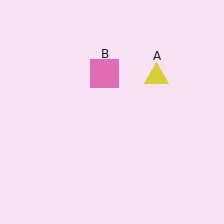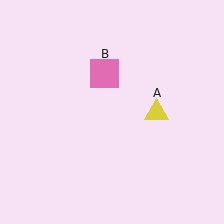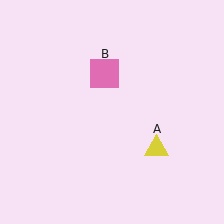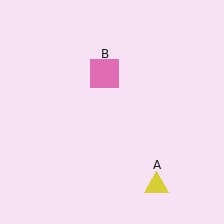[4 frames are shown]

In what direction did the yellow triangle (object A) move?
The yellow triangle (object A) moved down.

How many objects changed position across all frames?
1 object changed position: yellow triangle (object A).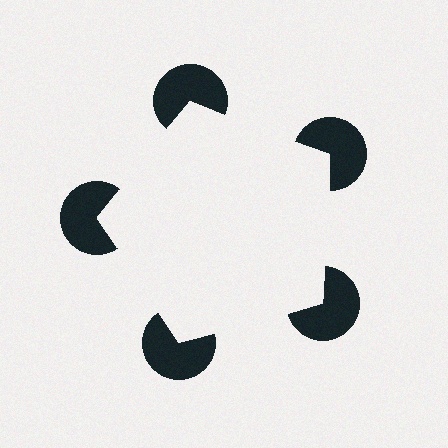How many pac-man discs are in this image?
There are 5 — one at each vertex of the illusory pentagon.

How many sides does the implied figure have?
5 sides.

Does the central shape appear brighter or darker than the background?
It typically appears slightly brighter than the background, even though no actual brightness change is drawn.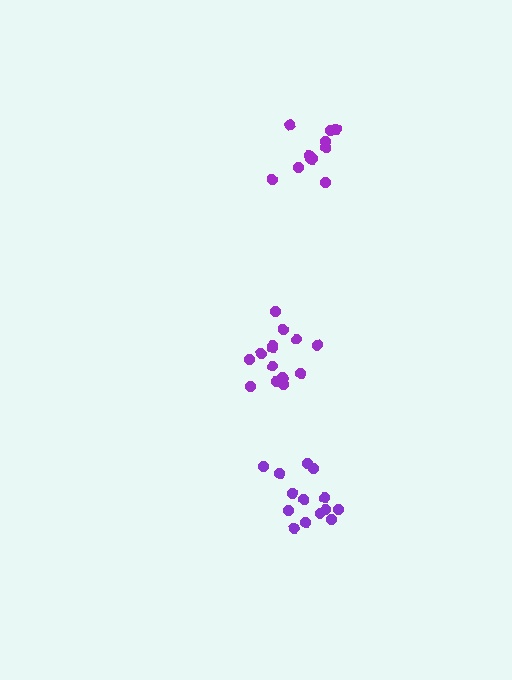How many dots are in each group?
Group 1: 12 dots, Group 2: 14 dots, Group 3: 14 dots (40 total).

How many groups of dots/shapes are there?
There are 3 groups.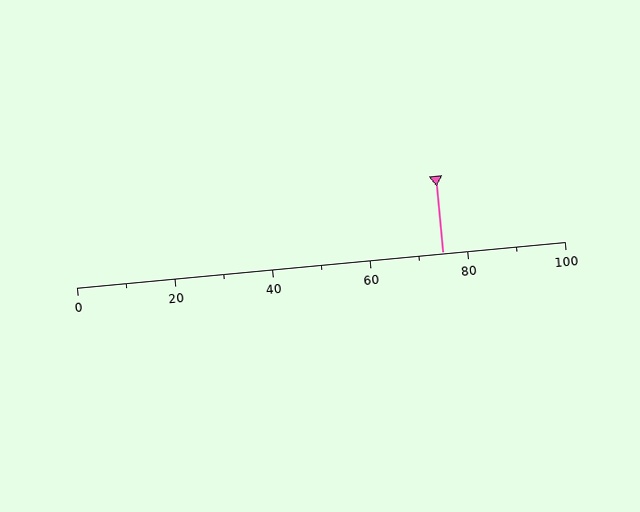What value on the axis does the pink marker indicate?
The marker indicates approximately 75.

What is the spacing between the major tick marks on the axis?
The major ticks are spaced 20 apart.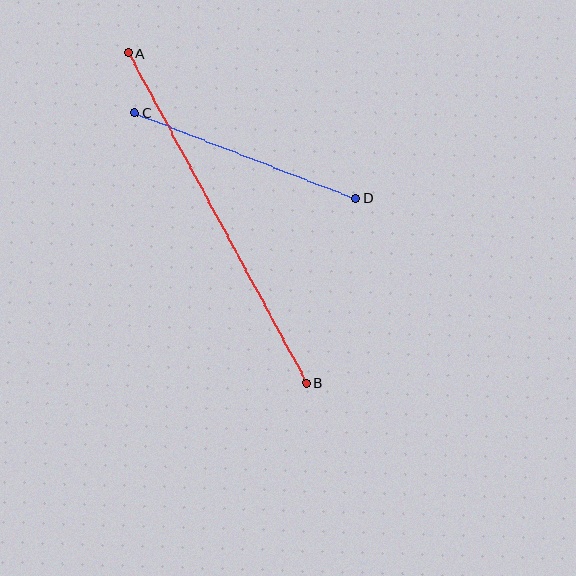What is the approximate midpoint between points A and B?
The midpoint is at approximately (217, 218) pixels.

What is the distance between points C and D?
The distance is approximately 237 pixels.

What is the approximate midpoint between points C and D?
The midpoint is at approximately (245, 156) pixels.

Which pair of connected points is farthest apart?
Points A and B are farthest apart.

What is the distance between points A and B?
The distance is approximately 375 pixels.